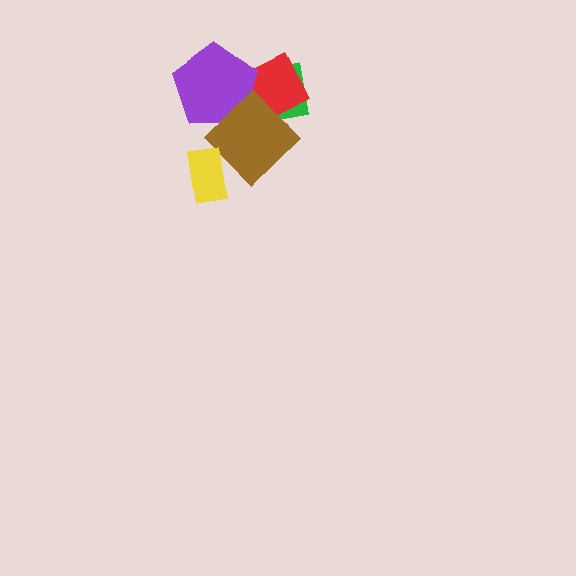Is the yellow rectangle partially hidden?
No, no other shape covers it.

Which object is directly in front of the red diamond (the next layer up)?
The purple pentagon is directly in front of the red diamond.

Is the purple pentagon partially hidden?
Yes, it is partially covered by another shape.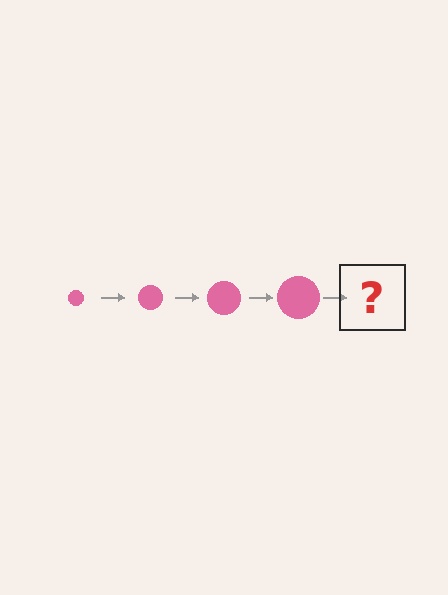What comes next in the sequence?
The next element should be a pink circle, larger than the previous one.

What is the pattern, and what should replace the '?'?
The pattern is that the circle gets progressively larger each step. The '?' should be a pink circle, larger than the previous one.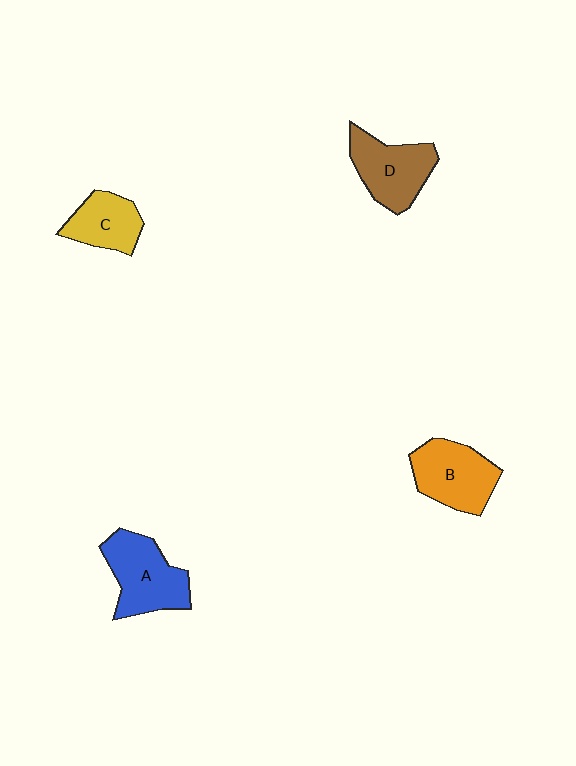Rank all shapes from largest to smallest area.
From largest to smallest: A (blue), B (orange), D (brown), C (yellow).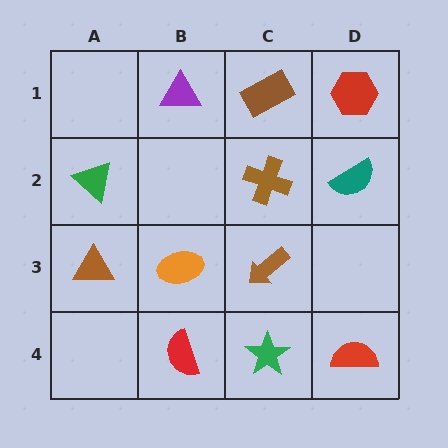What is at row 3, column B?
An orange ellipse.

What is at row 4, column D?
A red semicircle.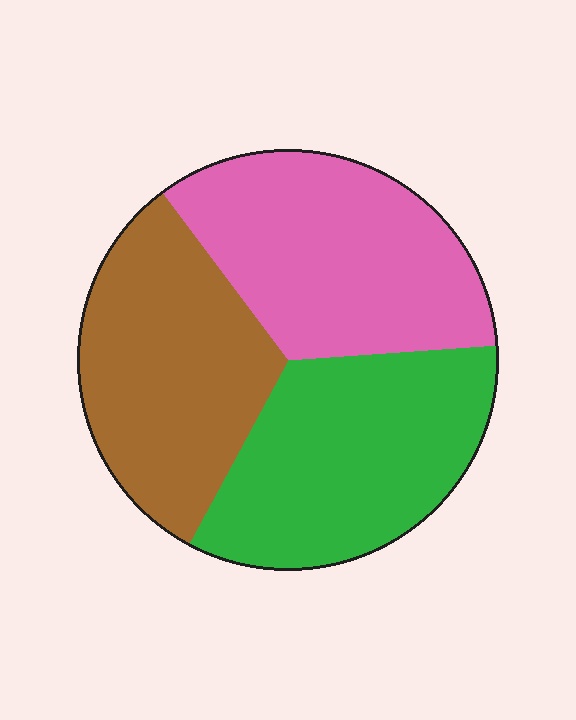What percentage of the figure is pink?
Pink takes up about one third (1/3) of the figure.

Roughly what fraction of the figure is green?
Green takes up about one third (1/3) of the figure.